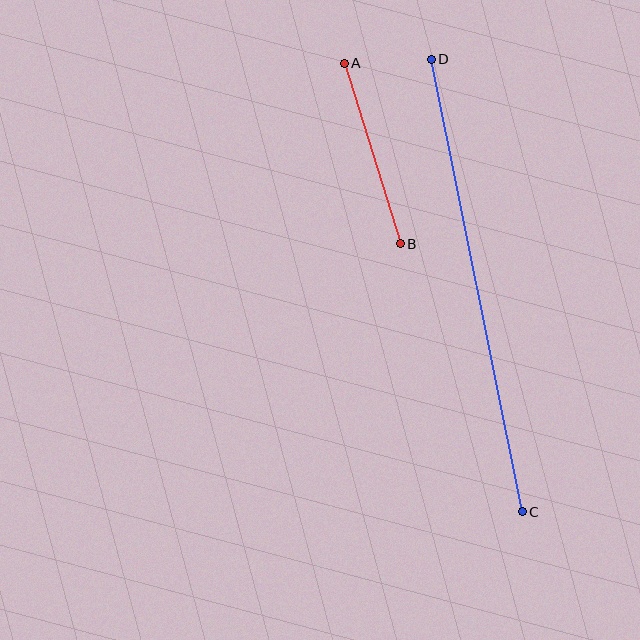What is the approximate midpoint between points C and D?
The midpoint is at approximately (477, 286) pixels.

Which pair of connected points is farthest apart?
Points C and D are farthest apart.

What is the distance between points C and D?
The distance is approximately 462 pixels.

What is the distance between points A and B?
The distance is approximately 189 pixels.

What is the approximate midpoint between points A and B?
The midpoint is at approximately (372, 154) pixels.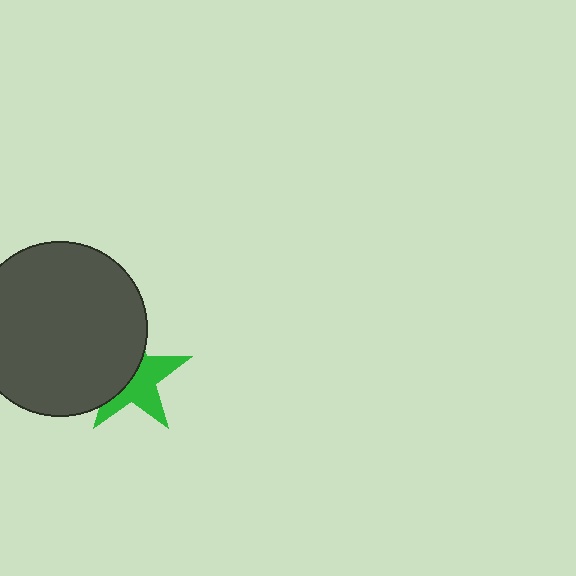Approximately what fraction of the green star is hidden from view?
Roughly 49% of the green star is hidden behind the dark gray circle.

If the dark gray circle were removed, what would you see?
You would see the complete green star.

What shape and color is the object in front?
The object in front is a dark gray circle.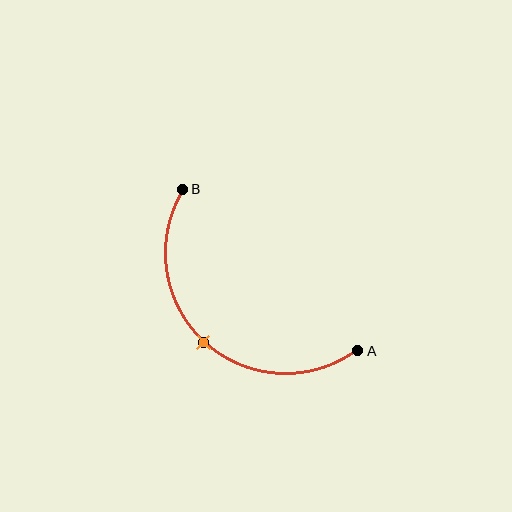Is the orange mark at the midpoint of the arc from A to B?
Yes. The orange mark lies on the arc at equal arc-length from both A and B — it is the arc midpoint.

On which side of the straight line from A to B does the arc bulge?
The arc bulges below and to the left of the straight line connecting A and B.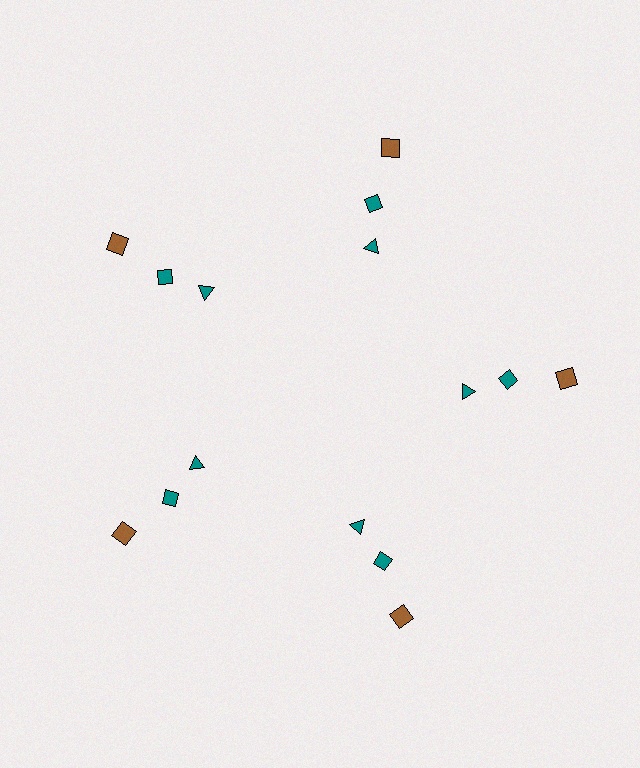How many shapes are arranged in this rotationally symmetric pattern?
There are 15 shapes, arranged in 5 groups of 3.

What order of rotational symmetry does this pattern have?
This pattern has 5-fold rotational symmetry.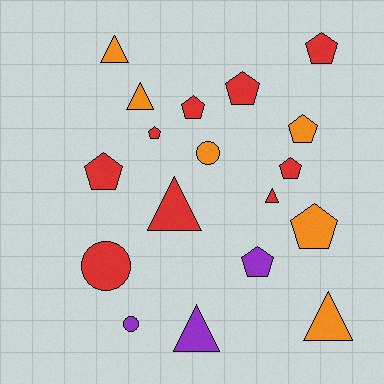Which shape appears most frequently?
Pentagon, with 9 objects.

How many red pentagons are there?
There are 6 red pentagons.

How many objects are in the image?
There are 18 objects.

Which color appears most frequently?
Red, with 9 objects.